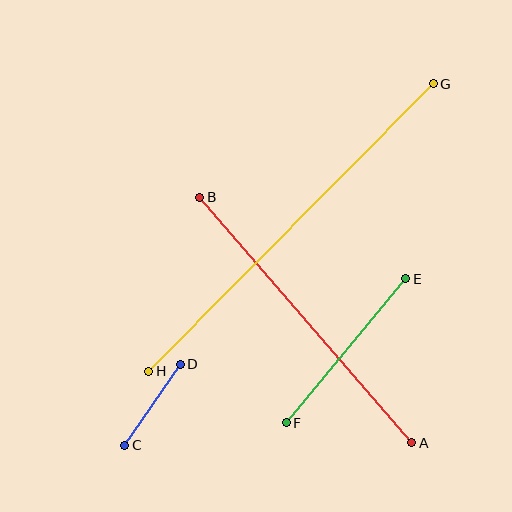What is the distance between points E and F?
The distance is approximately 187 pixels.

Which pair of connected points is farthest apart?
Points G and H are farthest apart.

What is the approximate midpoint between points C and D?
The midpoint is at approximately (152, 405) pixels.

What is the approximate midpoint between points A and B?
The midpoint is at approximately (306, 320) pixels.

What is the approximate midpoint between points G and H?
The midpoint is at approximately (291, 227) pixels.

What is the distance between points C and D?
The distance is approximately 98 pixels.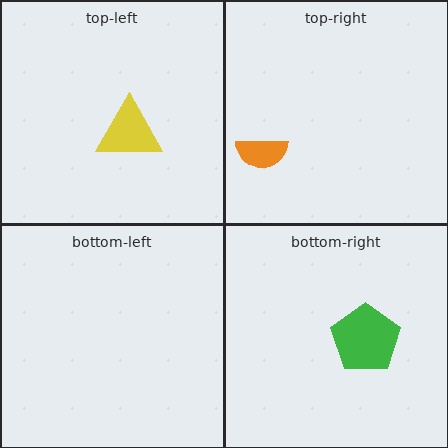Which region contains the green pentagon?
The bottom-right region.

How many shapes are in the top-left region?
1.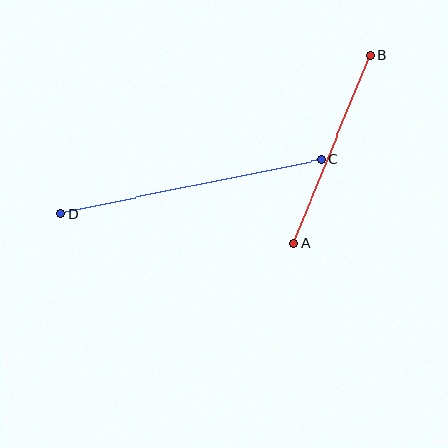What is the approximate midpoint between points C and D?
The midpoint is at approximately (191, 187) pixels.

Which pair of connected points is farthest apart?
Points C and D are farthest apart.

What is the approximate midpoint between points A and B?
The midpoint is at approximately (332, 149) pixels.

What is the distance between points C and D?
The distance is approximately 266 pixels.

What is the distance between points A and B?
The distance is approximately 202 pixels.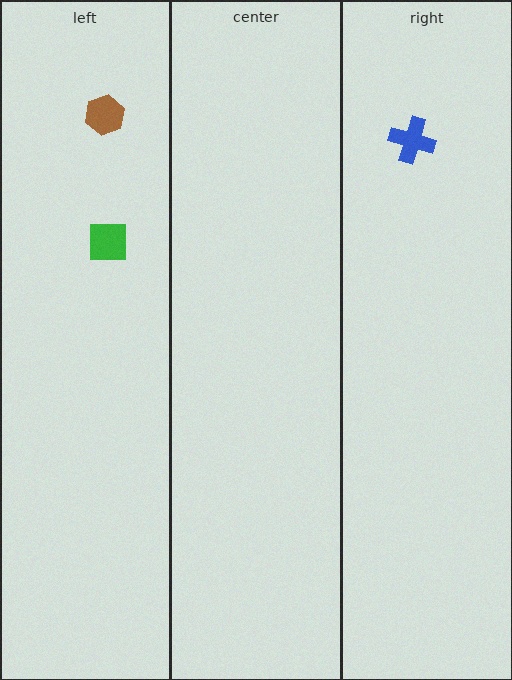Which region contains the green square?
The left region.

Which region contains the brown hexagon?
The left region.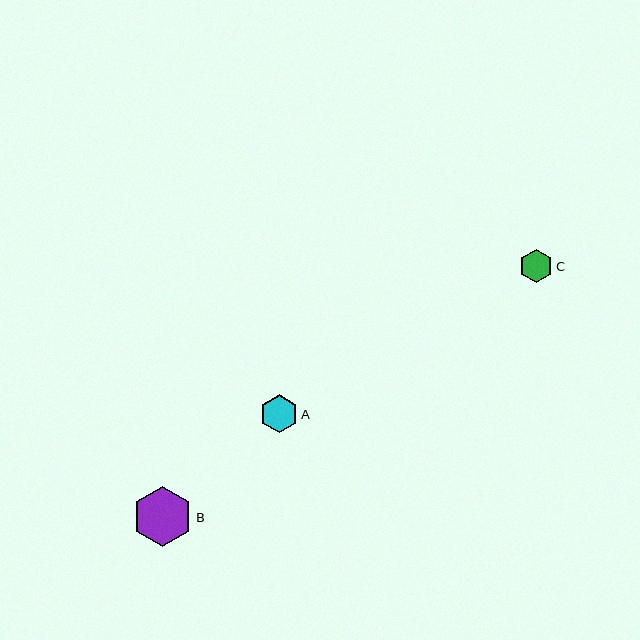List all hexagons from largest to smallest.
From largest to smallest: B, A, C.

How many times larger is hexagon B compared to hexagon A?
Hexagon B is approximately 1.6 times the size of hexagon A.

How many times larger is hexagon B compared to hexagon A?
Hexagon B is approximately 1.6 times the size of hexagon A.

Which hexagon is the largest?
Hexagon B is the largest with a size of approximately 60 pixels.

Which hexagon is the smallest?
Hexagon C is the smallest with a size of approximately 33 pixels.